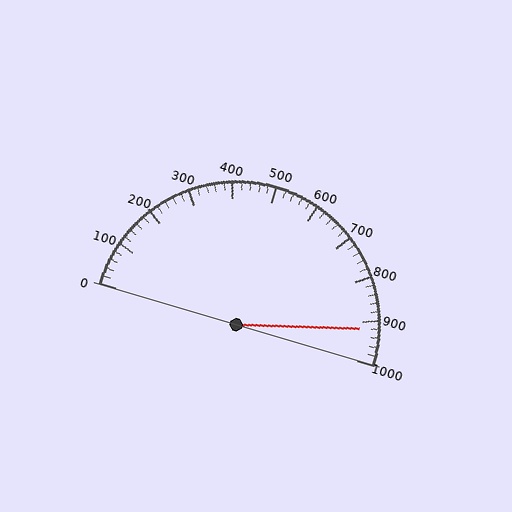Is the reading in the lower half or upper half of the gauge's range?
The reading is in the upper half of the range (0 to 1000).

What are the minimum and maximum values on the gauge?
The gauge ranges from 0 to 1000.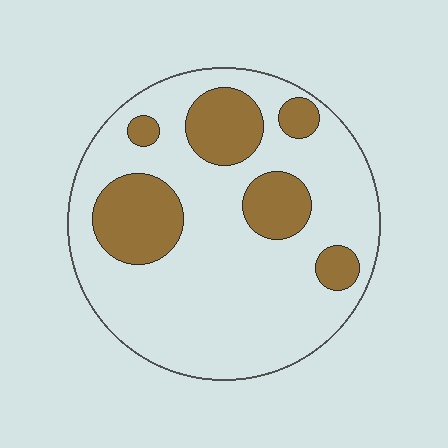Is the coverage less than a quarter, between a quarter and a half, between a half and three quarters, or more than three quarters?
Less than a quarter.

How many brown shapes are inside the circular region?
6.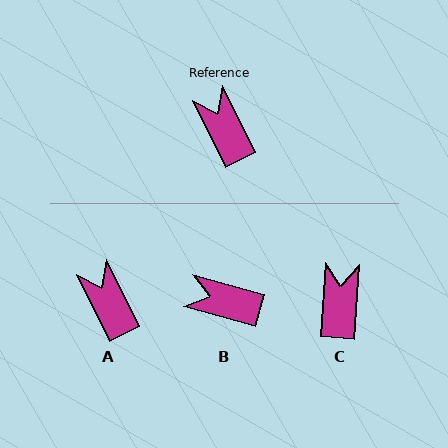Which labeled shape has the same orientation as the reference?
A.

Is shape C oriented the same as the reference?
No, it is off by about 29 degrees.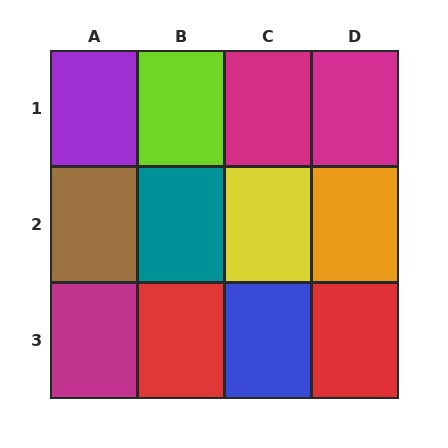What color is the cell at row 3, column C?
Blue.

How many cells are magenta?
3 cells are magenta.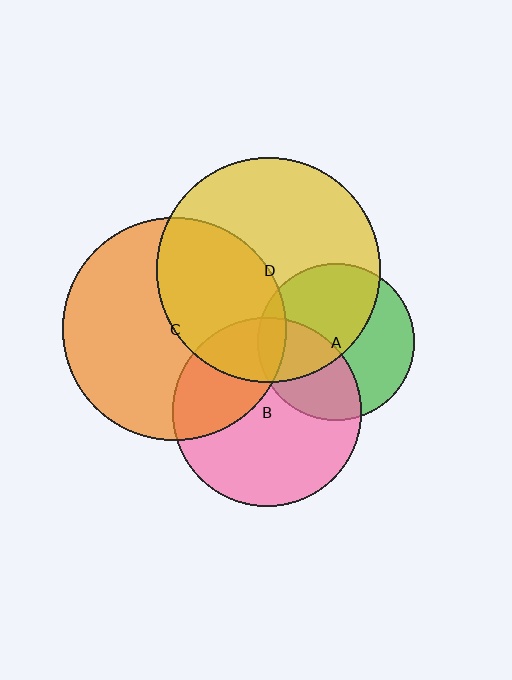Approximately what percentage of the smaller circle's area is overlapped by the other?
Approximately 40%.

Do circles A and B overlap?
Yes.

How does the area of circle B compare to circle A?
Approximately 1.4 times.